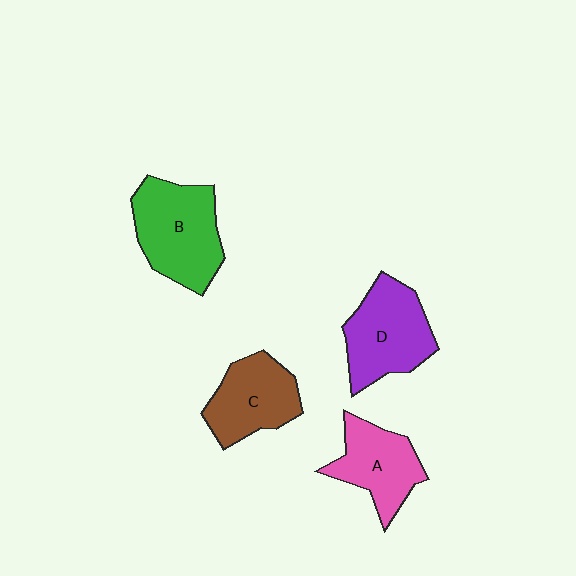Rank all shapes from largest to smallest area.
From largest to smallest: B (green), D (purple), C (brown), A (pink).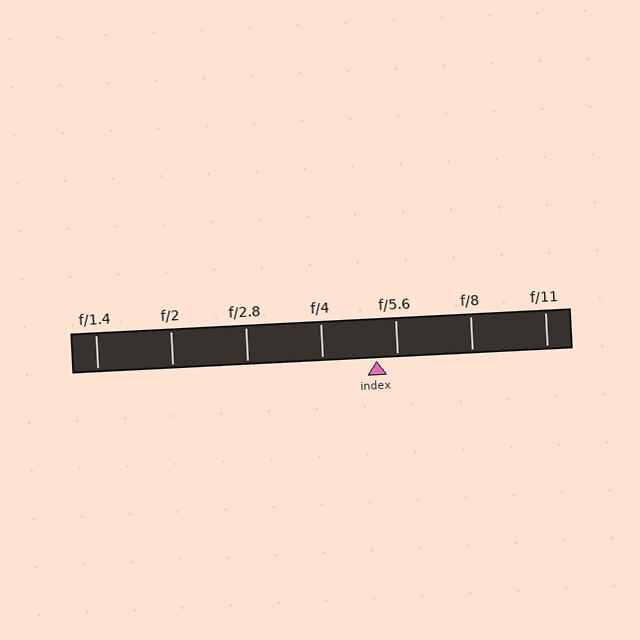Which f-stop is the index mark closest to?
The index mark is closest to f/5.6.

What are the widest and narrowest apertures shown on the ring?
The widest aperture shown is f/1.4 and the narrowest is f/11.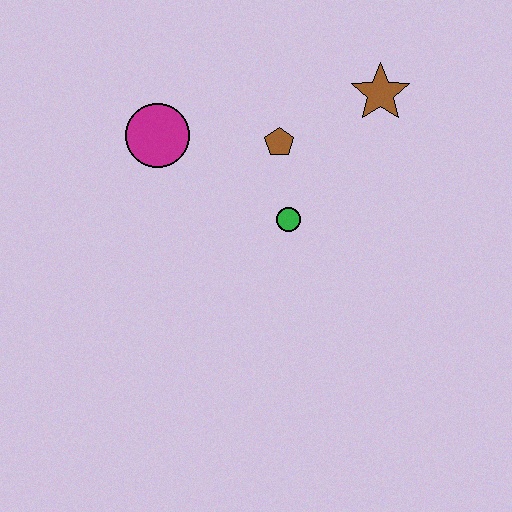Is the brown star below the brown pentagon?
No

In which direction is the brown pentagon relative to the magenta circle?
The brown pentagon is to the right of the magenta circle.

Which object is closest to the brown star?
The brown pentagon is closest to the brown star.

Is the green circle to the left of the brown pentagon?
No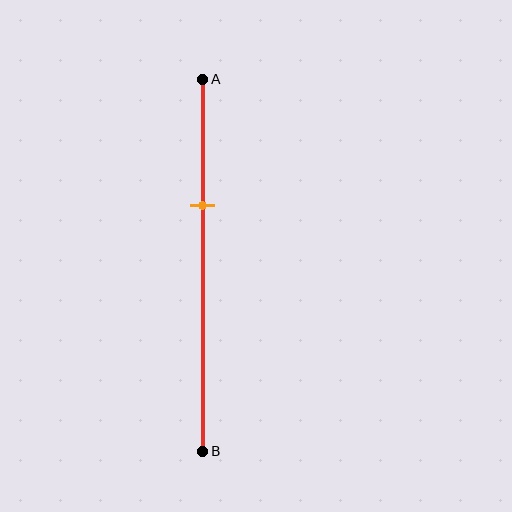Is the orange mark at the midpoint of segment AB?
No, the mark is at about 35% from A, not at the 50% midpoint.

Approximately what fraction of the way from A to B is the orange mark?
The orange mark is approximately 35% of the way from A to B.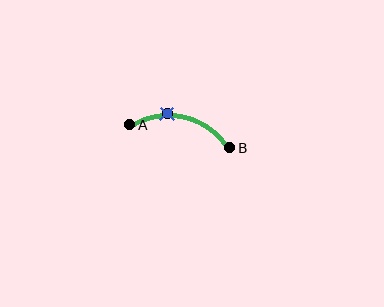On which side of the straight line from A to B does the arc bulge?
The arc bulges above the straight line connecting A and B.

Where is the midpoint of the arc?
The arc midpoint is the point on the curve farthest from the straight line joining A and B. It sits above that line.